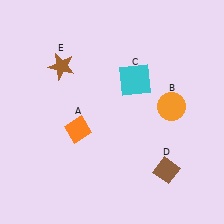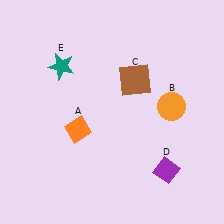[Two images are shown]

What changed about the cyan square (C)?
In Image 1, C is cyan. In Image 2, it changed to brown.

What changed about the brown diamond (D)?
In Image 1, D is brown. In Image 2, it changed to purple.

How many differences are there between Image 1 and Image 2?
There are 3 differences between the two images.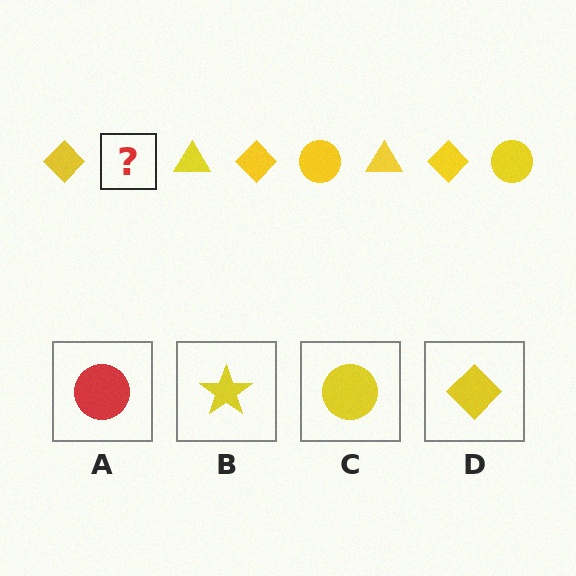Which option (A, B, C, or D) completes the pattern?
C.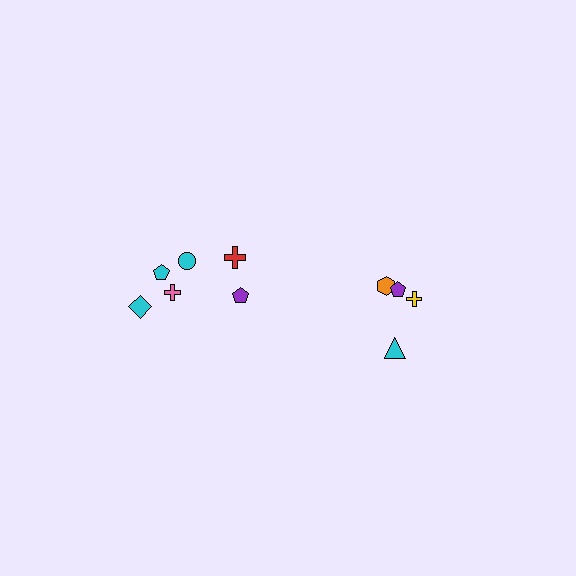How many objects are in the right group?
There are 4 objects.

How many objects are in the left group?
There are 6 objects.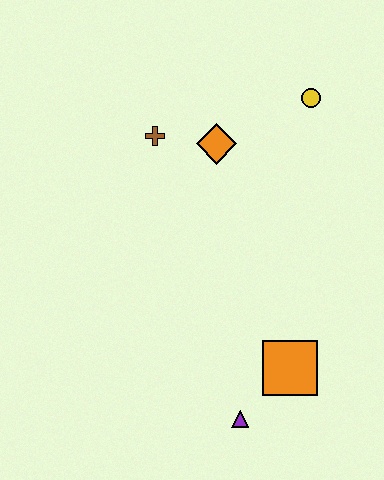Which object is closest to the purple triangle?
The orange square is closest to the purple triangle.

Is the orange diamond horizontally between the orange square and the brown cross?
Yes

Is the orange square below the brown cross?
Yes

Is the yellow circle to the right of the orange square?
Yes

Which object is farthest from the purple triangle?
The yellow circle is farthest from the purple triangle.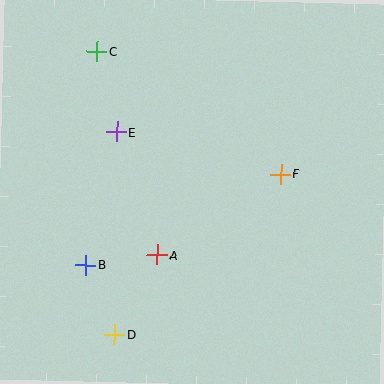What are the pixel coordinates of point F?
Point F is at (281, 174).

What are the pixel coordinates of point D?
Point D is at (114, 335).